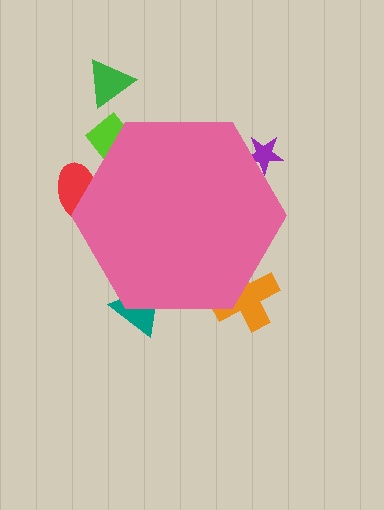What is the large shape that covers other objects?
A pink hexagon.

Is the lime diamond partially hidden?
Yes, the lime diamond is partially hidden behind the pink hexagon.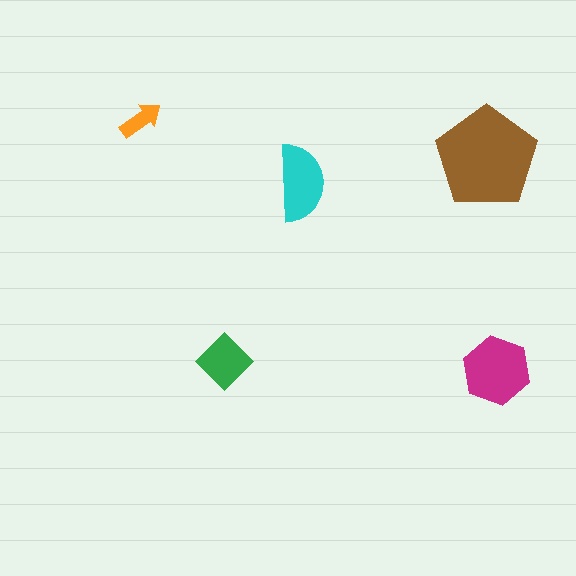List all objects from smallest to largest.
The orange arrow, the green diamond, the cyan semicircle, the magenta hexagon, the brown pentagon.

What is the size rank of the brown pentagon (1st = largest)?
1st.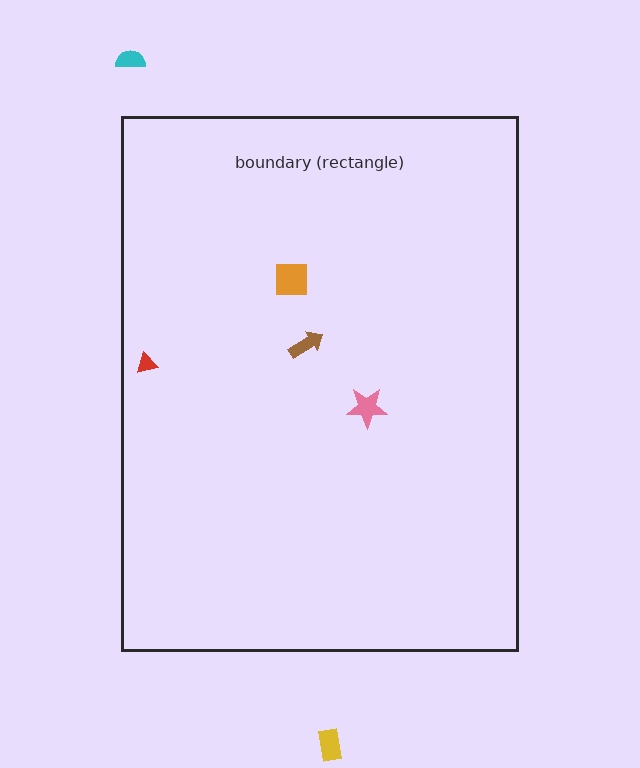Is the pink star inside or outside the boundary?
Inside.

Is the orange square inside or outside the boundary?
Inside.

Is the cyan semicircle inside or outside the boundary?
Outside.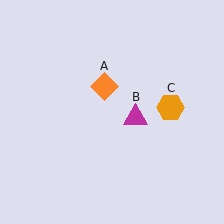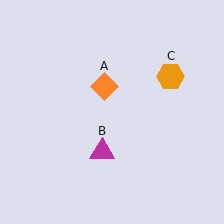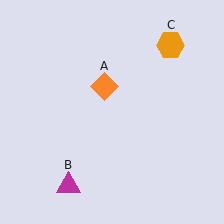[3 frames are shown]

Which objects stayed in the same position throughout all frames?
Orange diamond (object A) remained stationary.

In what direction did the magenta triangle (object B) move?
The magenta triangle (object B) moved down and to the left.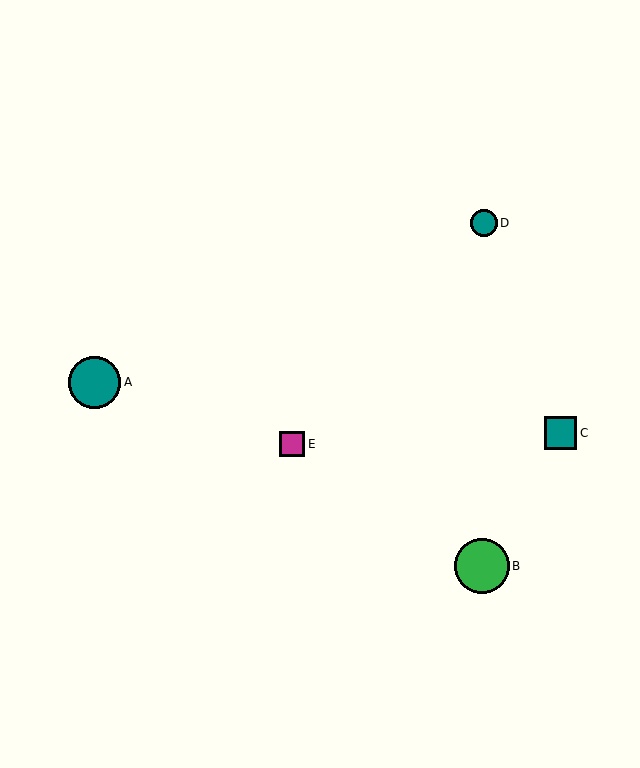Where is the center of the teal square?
The center of the teal square is at (561, 433).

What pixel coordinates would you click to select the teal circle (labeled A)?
Click at (95, 382) to select the teal circle A.